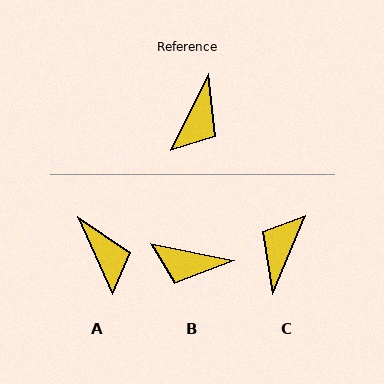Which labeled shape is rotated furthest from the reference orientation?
C, about 177 degrees away.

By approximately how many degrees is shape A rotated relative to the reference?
Approximately 50 degrees counter-clockwise.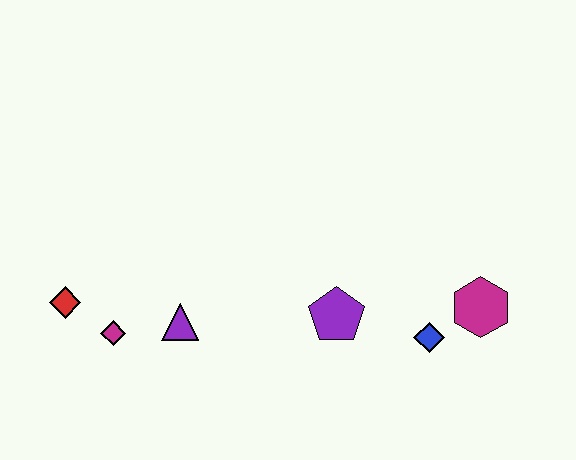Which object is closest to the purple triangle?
The magenta diamond is closest to the purple triangle.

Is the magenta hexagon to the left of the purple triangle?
No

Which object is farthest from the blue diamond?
The red diamond is farthest from the blue diamond.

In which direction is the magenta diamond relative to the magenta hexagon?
The magenta diamond is to the left of the magenta hexagon.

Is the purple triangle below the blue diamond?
No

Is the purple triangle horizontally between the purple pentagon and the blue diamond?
No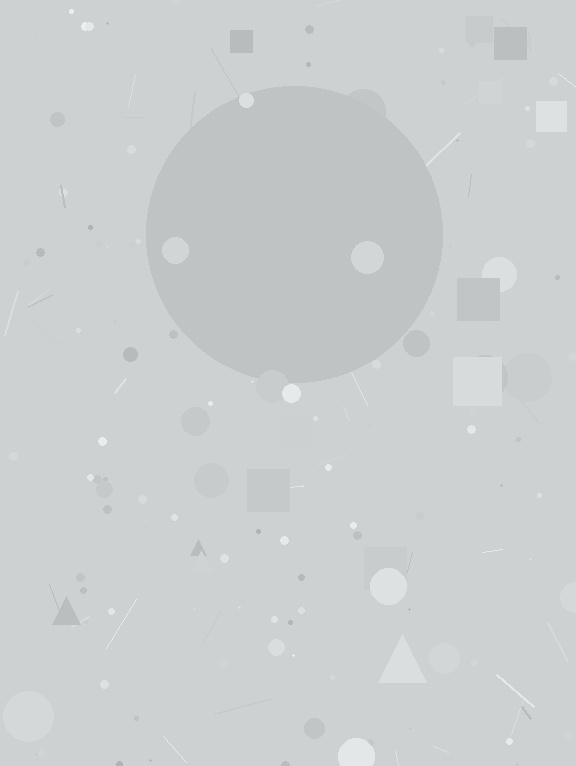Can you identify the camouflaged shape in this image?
The camouflaged shape is a circle.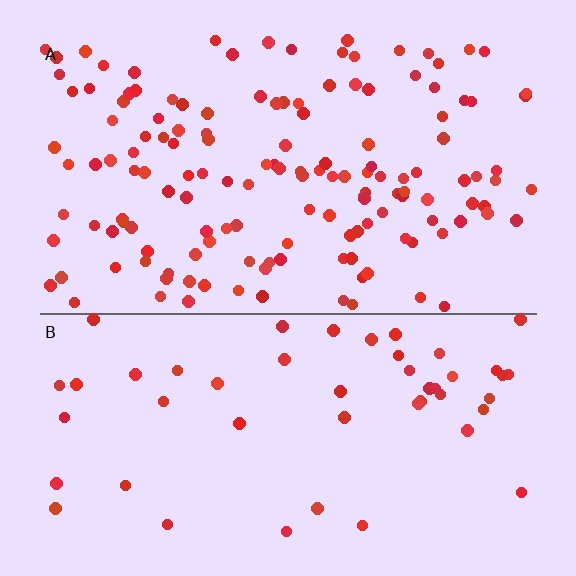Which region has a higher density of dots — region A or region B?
A (the top).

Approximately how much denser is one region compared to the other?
Approximately 2.9× — region A over region B.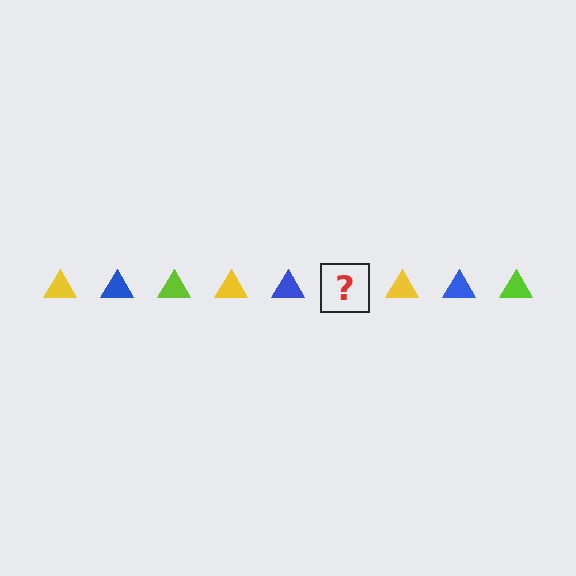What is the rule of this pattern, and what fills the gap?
The rule is that the pattern cycles through yellow, blue, lime triangles. The gap should be filled with a lime triangle.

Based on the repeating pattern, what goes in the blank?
The blank should be a lime triangle.